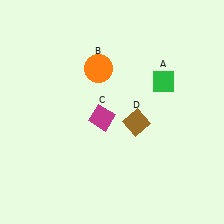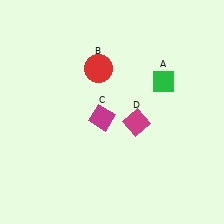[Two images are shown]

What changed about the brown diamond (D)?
In Image 1, D is brown. In Image 2, it changed to magenta.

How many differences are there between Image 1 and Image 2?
There are 2 differences between the two images.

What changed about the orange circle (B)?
In Image 1, B is orange. In Image 2, it changed to red.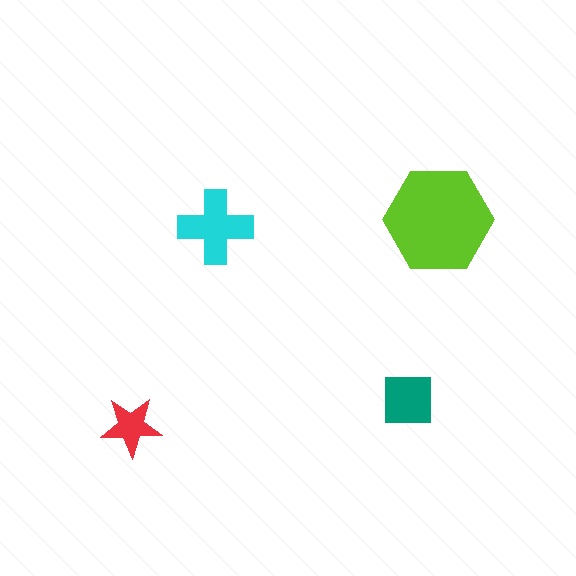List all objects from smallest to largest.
The red star, the teal square, the cyan cross, the lime hexagon.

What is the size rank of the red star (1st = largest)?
4th.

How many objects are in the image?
There are 4 objects in the image.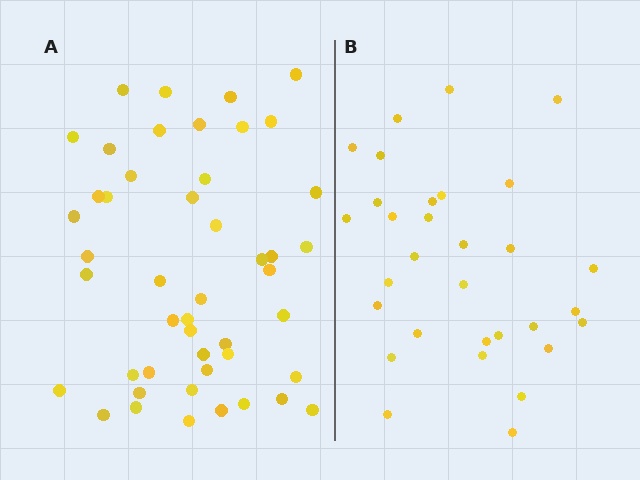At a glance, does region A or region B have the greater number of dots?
Region A (the left region) has more dots.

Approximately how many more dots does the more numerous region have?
Region A has approximately 15 more dots than region B.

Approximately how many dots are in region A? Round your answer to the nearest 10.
About 50 dots. (The exact count is 47, which rounds to 50.)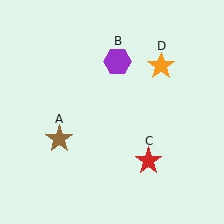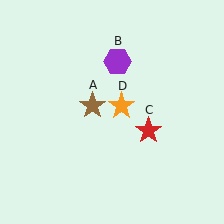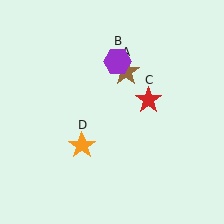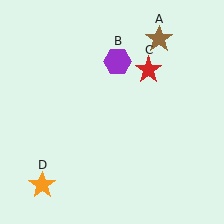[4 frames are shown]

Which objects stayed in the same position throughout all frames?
Purple hexagon (object B) remained stationary.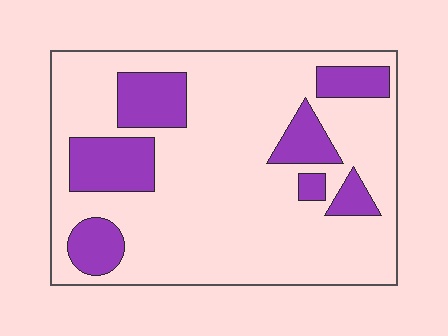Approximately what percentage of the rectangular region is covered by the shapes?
Approximately 25%.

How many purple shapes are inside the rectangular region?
7.